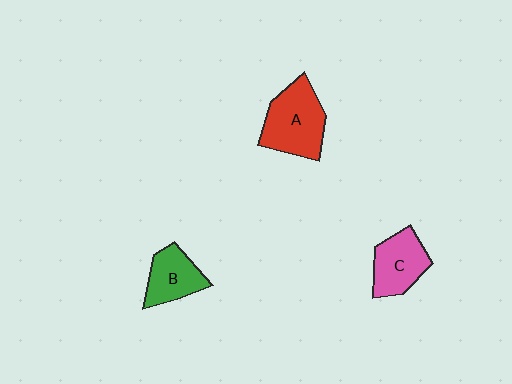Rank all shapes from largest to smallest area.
From largest to smallest: A (red), C (pink), B (green).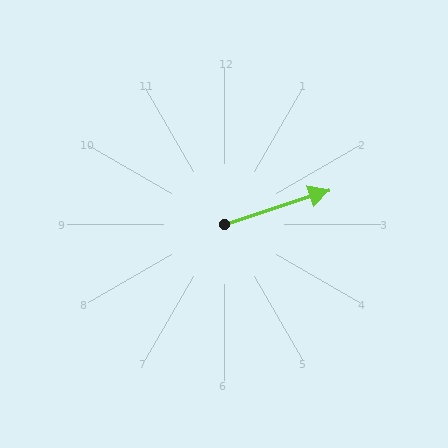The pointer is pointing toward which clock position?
Roughly 2 o'clock.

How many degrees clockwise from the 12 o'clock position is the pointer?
Approximately 72 degrees.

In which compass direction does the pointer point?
East.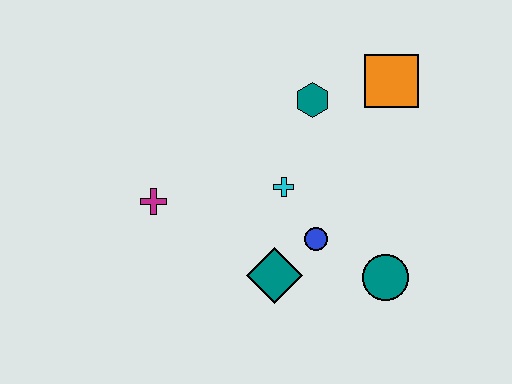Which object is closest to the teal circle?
The blue circle is closest to the teal circle.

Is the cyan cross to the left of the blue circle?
Yes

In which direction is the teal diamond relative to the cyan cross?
The teal diamond is below the cyan cross.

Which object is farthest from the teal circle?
The magenta cross is farthest from the teal circle.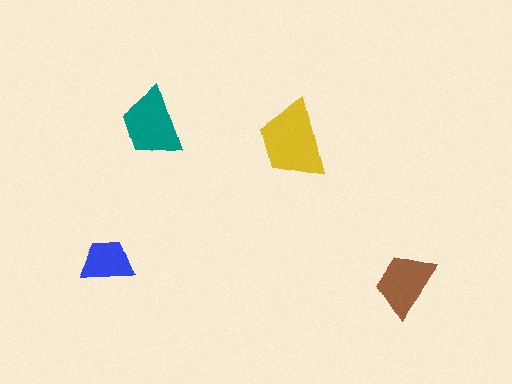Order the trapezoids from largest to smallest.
the yellow one, the teal one, the brown one, the blue one.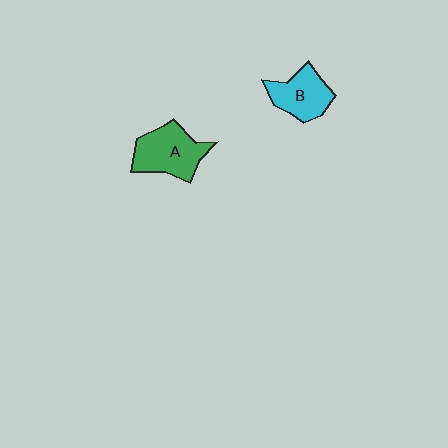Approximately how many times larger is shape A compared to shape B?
Approximately 1.3 times.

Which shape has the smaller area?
Shape B (cyan).